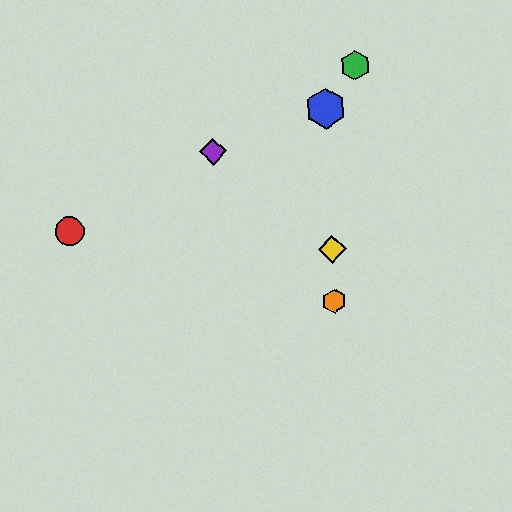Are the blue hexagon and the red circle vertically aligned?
No, the blue hexagon is at x≈326 and the red circle is at x≈70.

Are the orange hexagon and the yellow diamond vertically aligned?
Yes, both are at x≈334.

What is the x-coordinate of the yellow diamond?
The yellow diamond is at x≈332.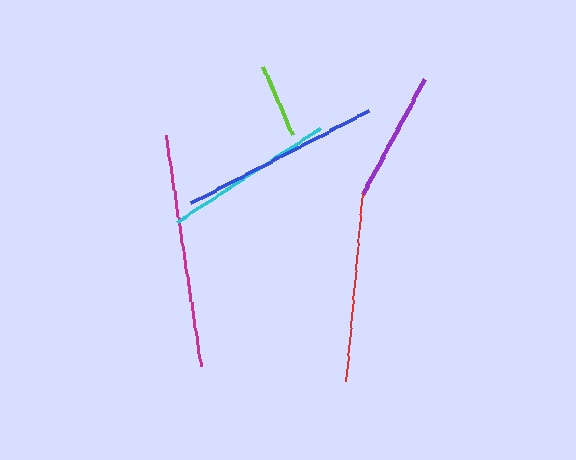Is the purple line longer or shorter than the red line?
The red line is longer than the purple line.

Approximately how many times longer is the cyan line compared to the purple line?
The cyan line is approximately 1.3 times the length of the purple line.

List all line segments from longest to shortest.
From longest to shortest: magenta, blue, red, cyan, purple, lime.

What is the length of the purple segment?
The purple segment is approximately 131 pixels long.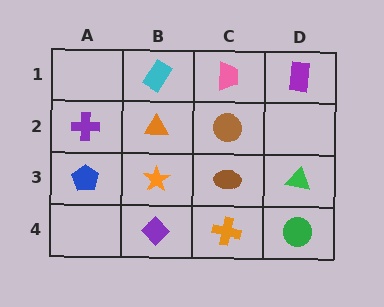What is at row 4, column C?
An orange cross.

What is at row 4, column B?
A purple diamond.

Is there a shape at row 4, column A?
No, that cell is empty.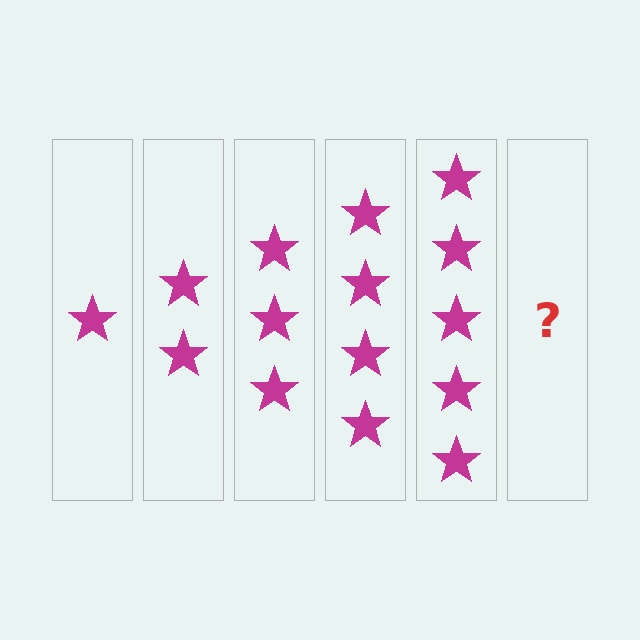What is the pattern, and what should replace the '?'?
The pattern is that each step adds one more star. The '?' should be 6 stars.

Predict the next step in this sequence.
The next step is 6 stars.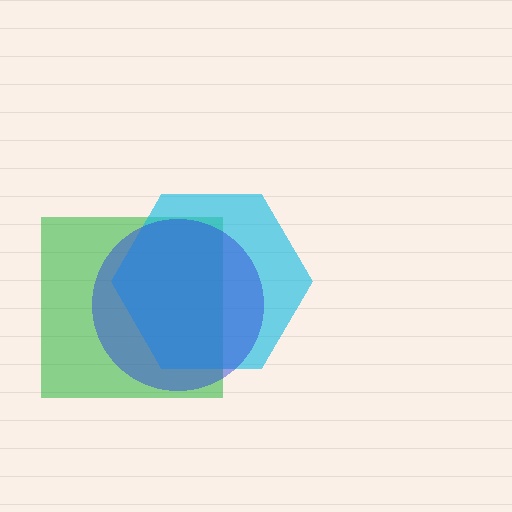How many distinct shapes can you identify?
There are 3 distinct shapes: a green square, a cyan hexagon, a blue circle.